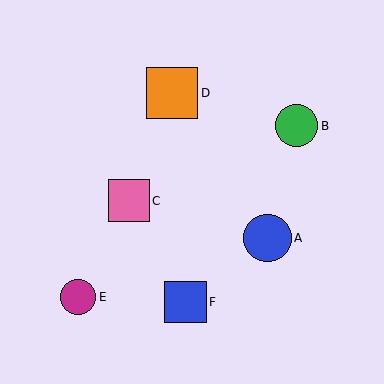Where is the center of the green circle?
The center of the green circle is at (297, 126).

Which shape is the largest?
The orange square (labeled D) is the largest.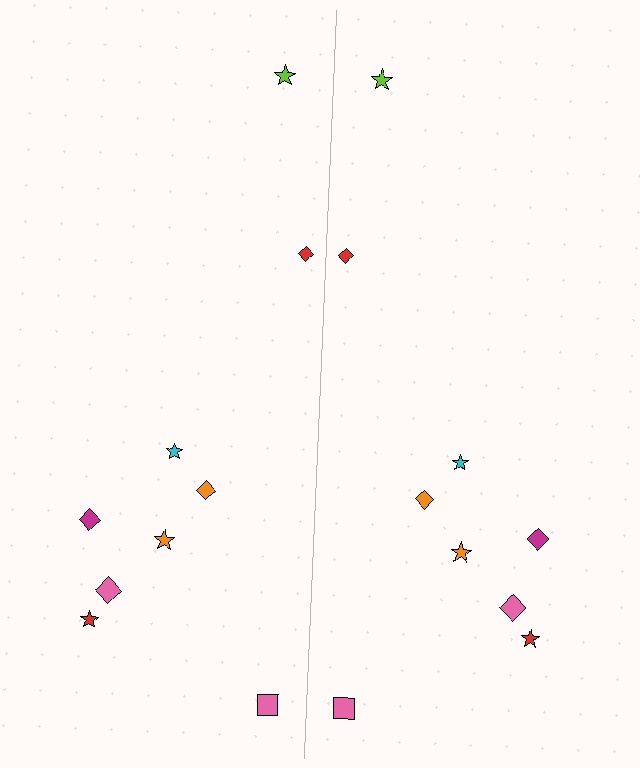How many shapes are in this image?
There are 18 shapes in this image.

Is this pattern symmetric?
Yes, this pattern has bilateral (reflection) symmetry.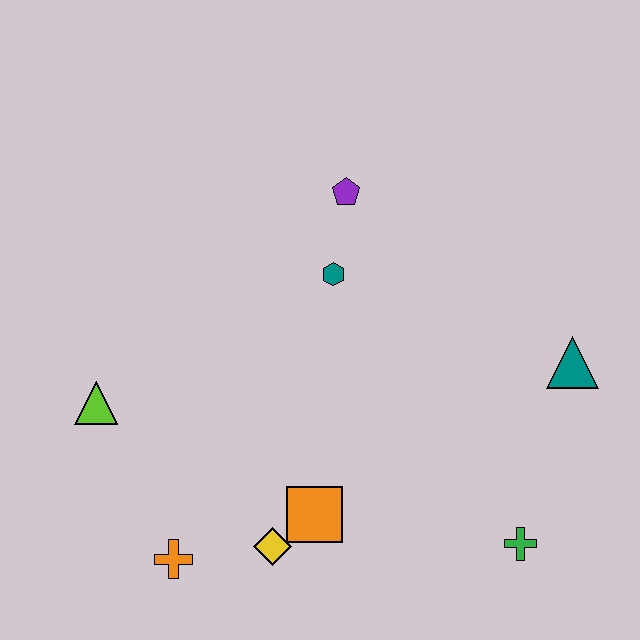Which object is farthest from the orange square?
The purple pentagon is farthest from the orange square.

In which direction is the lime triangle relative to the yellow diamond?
The lime triangle is to the left of the yellow diamond.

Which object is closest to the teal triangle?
The green cross is closest to the teal triangle.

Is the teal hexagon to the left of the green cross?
Yes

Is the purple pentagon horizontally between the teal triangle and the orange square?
Yes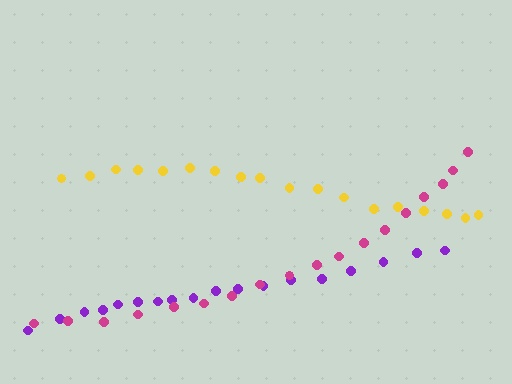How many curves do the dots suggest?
There are 3 distinct paths.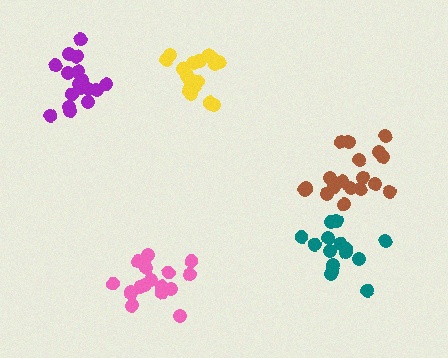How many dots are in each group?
Group 1: 18 dots, Group 2: 19 dots, Group 3: 17 dots, Group 4: 15 dots, Group 5: 19 dots (88 total).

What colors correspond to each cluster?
The clusters are colored: brown, yellow, purple, teal, pink.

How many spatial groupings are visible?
There are 5 spatial groupings.